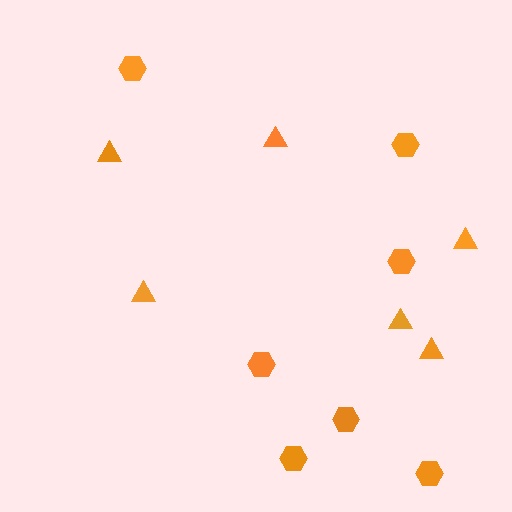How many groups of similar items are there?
There are 2 groups: one group of triangles (6) and one group of hexagons (7).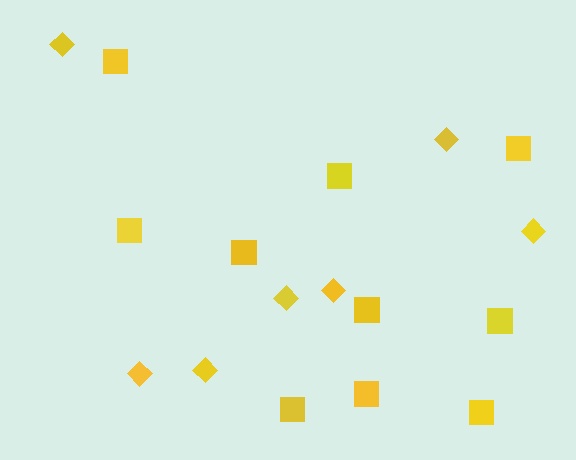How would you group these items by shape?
There are 2 groups: one group of diamonds (7) and one group of squares (10).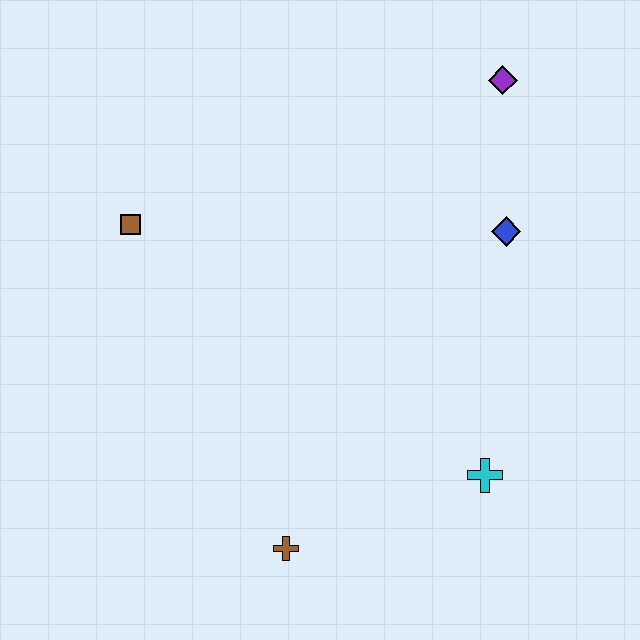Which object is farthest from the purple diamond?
The brown cross is farthest from the purple diamond.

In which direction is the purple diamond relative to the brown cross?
The purple diamond is above the brown cross.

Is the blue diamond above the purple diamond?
No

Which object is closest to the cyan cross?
The brown cross is closest to the cyan cross.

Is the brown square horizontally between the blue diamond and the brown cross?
No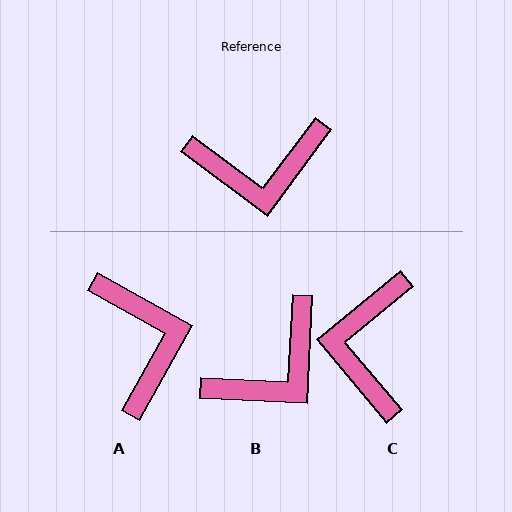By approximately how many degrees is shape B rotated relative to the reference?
Approximately 34 degrees counter-clockwise.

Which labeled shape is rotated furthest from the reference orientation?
C, about 104 degrees away.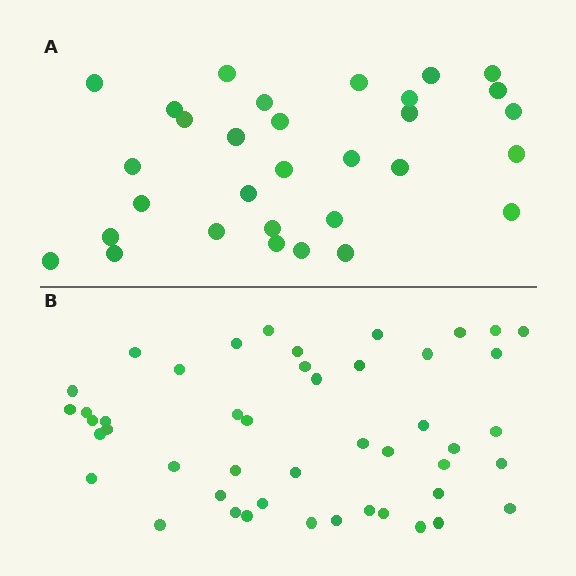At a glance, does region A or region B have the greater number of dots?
Region B (the bottom region) has more dots.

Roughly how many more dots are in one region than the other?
Region B has approximately 15 more dots than region A.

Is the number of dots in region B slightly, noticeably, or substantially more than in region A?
Region B has substantially more. The ratio is roughly 1.5 to 1.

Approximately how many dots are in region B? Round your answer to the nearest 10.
About 50 dots. (The exact count is 47, which rounds to 50.)